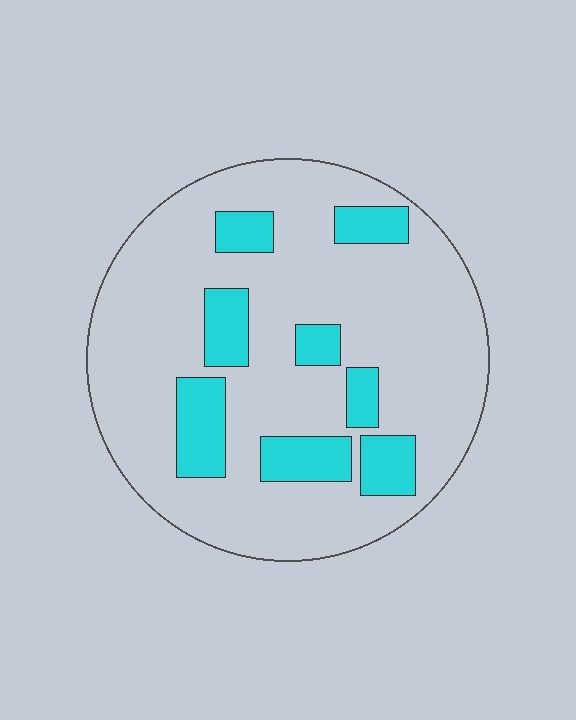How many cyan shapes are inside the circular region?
8.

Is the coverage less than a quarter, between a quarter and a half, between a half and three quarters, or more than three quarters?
Less than a quarter.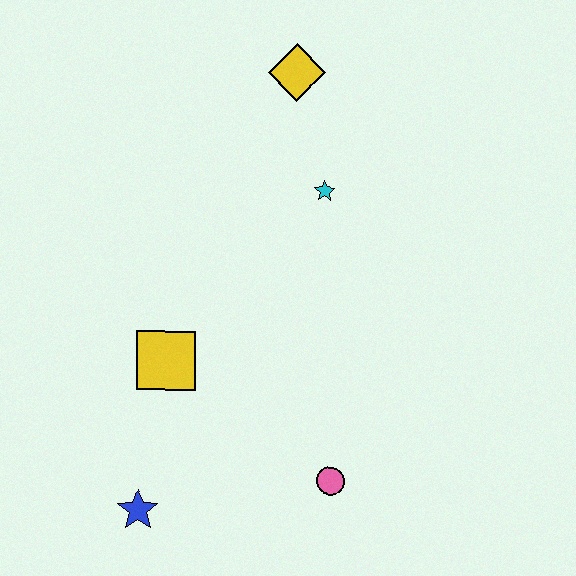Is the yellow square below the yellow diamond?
Yes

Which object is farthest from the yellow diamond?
The blue star is farthest from the yellow diamond.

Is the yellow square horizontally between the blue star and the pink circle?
Yes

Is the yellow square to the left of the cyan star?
Yes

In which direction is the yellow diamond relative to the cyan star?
The yellow diamond is above the cyan star.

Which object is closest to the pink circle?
The blue star is closest to the pink circle.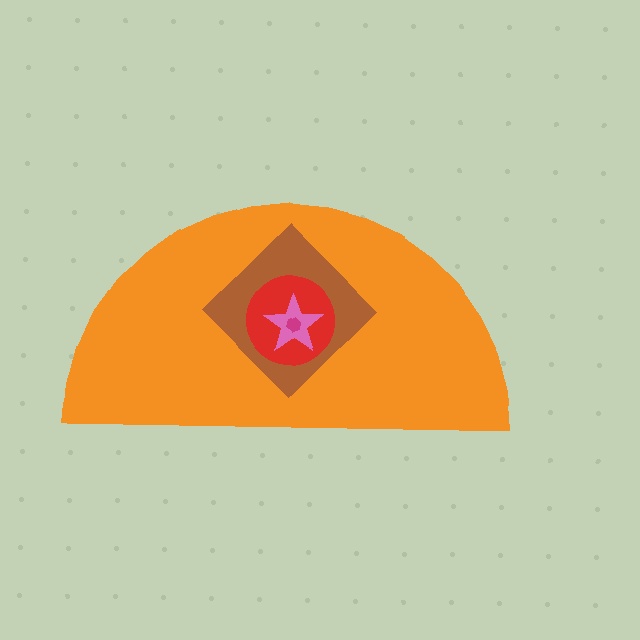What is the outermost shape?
The orange semicircle.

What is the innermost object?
The magenta hexagon.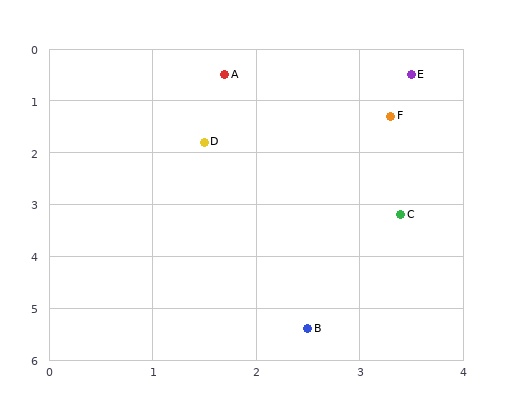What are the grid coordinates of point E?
Point E is at approximately (3.5, 0.5).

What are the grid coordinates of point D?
Point D is at approximately (1.5, 1.8).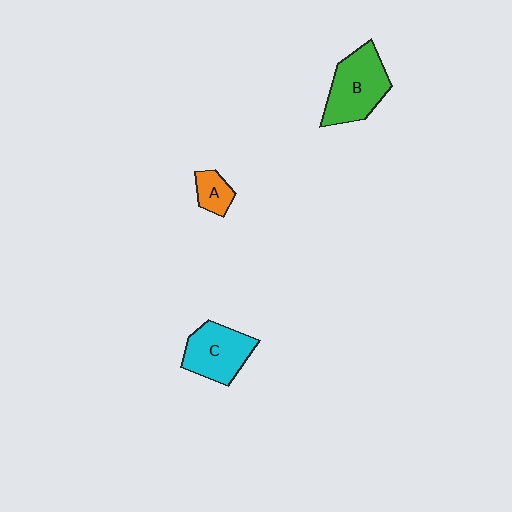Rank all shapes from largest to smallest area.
From largest to smallest: B (green), C (cyan), A (orange).